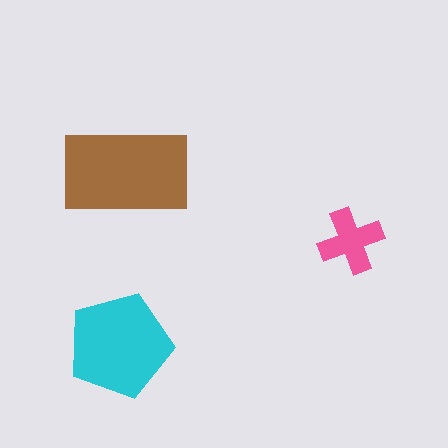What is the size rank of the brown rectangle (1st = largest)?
1st.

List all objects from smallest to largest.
The pink cross, the cyan pentagon, the brown rectangle.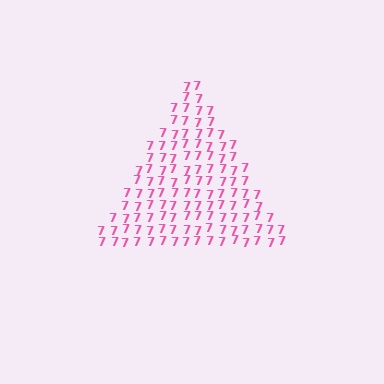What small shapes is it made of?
It is made of small digit 7's.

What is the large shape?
The large shape is a triangle.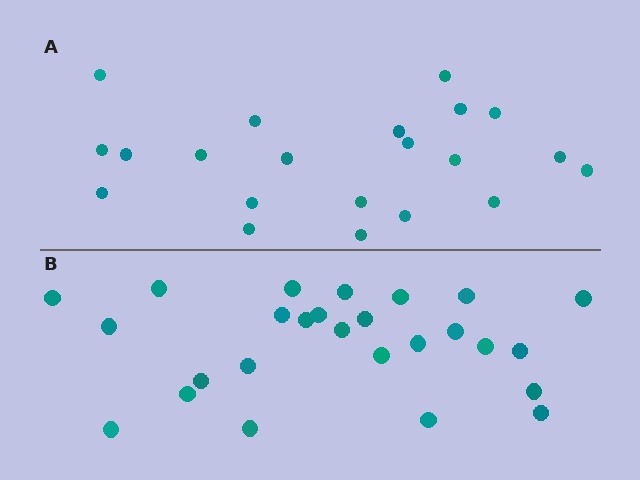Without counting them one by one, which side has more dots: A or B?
Region B (the bottom region) has more dots.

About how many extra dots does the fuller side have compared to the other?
Region B has about 5 more dots than region A.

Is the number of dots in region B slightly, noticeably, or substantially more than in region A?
Region B has only slightly more — the two regions are fairly close. The ratio is roughly 1.2 to 1.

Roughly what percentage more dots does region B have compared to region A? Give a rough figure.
About 25% more.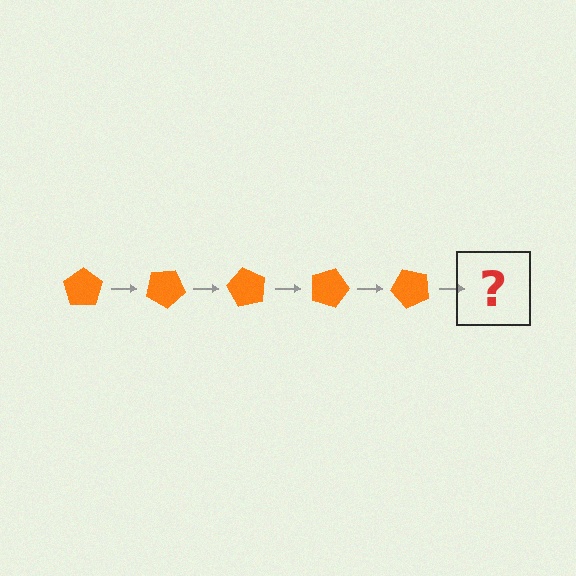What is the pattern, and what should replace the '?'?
The pattern is that the pentagon rotates 30 degrees each step. The '?' should be an orange pentagon rotated 150 degrees.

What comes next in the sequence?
The next element should be an orange pentagon rotated 150 degrees.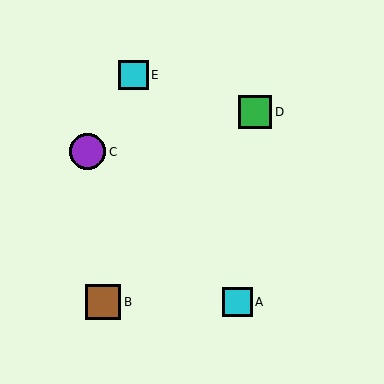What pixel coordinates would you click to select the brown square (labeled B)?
Click at (103, 302) to select the brown square B.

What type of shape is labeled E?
Shape E is a cyan square.